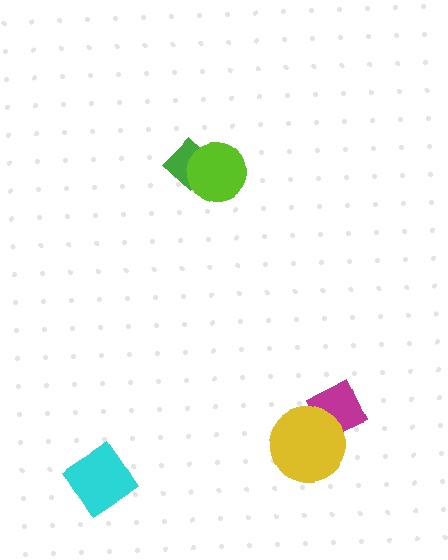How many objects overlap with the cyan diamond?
0 objects overlap with the cyan diamond.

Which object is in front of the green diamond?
The lime circle is in front of the green diamond.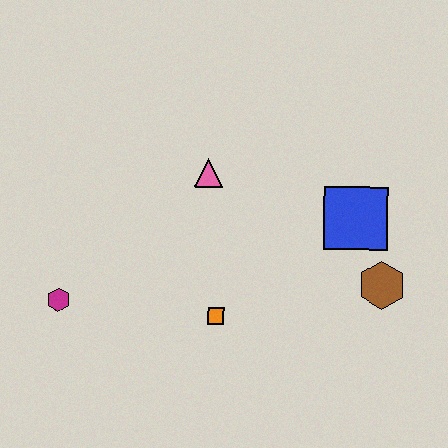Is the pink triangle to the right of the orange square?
No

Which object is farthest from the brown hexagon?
The magenta hexagon is farthest from the brown hexagon.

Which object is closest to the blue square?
The brown hexagon is closest to the blue square.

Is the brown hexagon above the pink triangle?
No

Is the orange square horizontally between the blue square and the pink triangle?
Yes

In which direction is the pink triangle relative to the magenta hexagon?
The pink triangle is to the right of the magenta hexagon.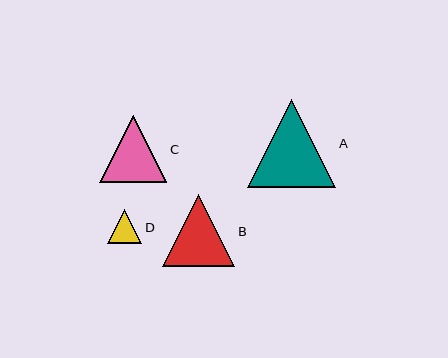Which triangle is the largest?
Triangle A is the largest with a size of approximately 88 pixels.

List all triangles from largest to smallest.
From largest to smallest: A, B, C, D.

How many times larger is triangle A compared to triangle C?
Triangle A is approximately 1.3 times the size of triangle C.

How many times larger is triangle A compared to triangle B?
Triangle A is approximately 1.2 times the size of triangle B.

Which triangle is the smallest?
Triangle D is the smallest with a size of approximately 35 pixels.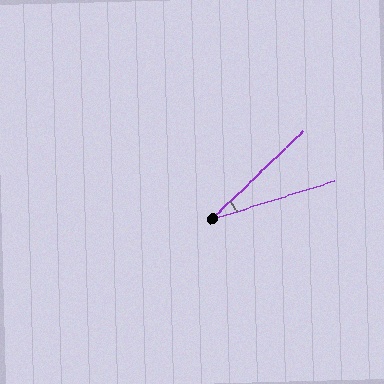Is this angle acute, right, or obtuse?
It is acute.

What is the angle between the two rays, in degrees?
Approximately 26 degrees.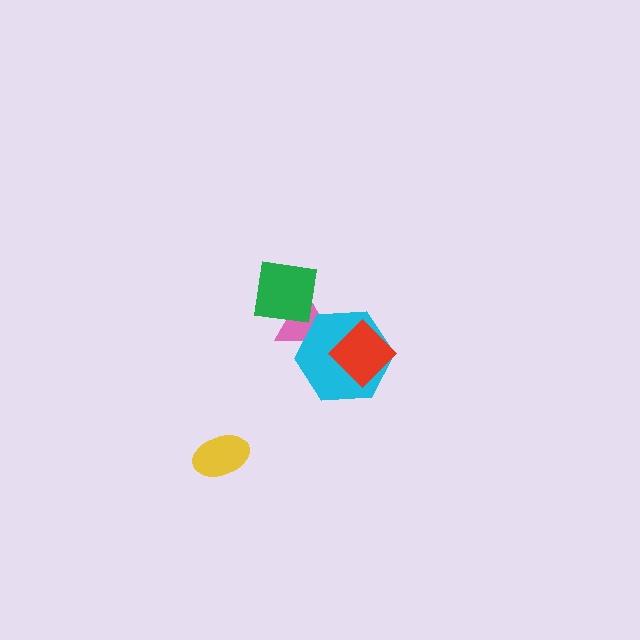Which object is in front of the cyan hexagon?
The red diamond is in front of the cyan hexagon.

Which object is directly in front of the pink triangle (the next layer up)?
The cyan hexagon is directly in front of the pink triangle.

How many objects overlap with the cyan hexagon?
2 objects overlap with the cyan hexagon.